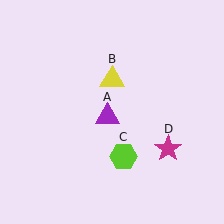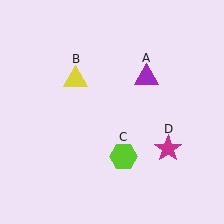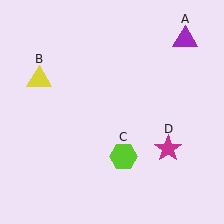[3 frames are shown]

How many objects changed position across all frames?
2 objects changed position: purple triangle (object A), yellow triangle (object B).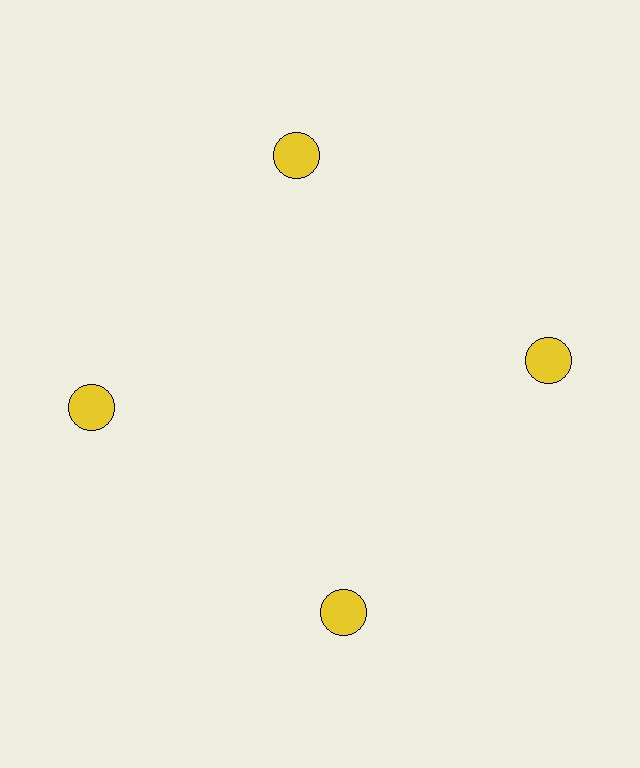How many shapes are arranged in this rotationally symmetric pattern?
There are 4 shapes, arranged in 4 groups of 1.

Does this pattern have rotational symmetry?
Yes, this pattern has 4-fold rotational symmetry. It looks the same after rotating 90 degrees around the center.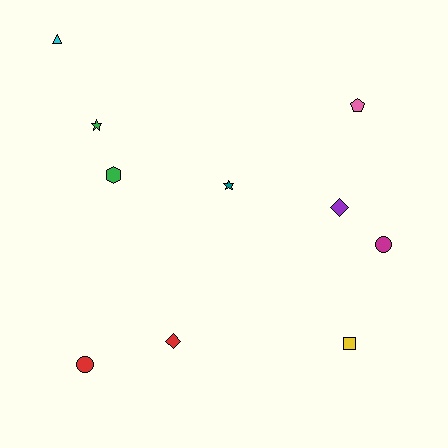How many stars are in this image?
There are 2 stars.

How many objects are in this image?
There are 10 objects.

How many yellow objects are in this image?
There is 1 yellow object.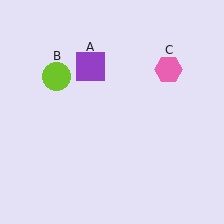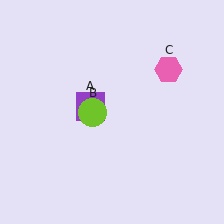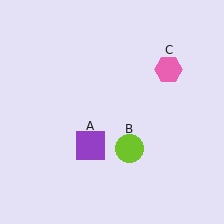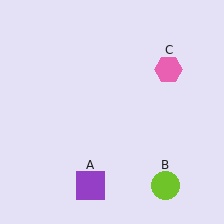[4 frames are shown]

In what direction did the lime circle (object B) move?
The lime circle (object B) moved down and to the right.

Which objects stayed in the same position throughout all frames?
Pink hexagon (object C) remained stationary.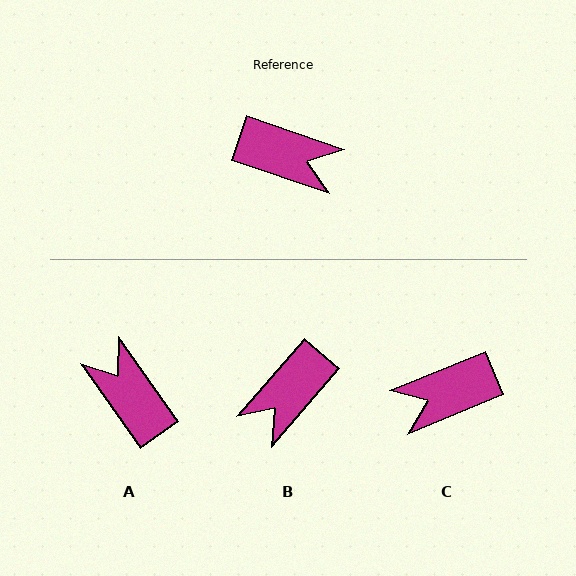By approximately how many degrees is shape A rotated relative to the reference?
Approximately 144 degrees counter-clockwise.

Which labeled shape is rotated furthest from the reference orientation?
A, about 144 degrees away.